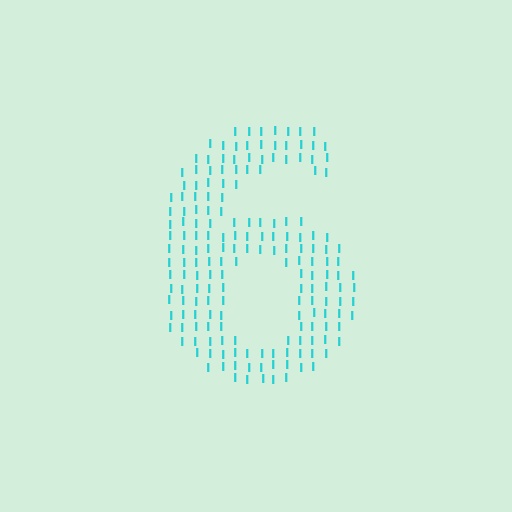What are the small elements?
The small elements are letter I's.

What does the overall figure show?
The overall figure shows the digit 6.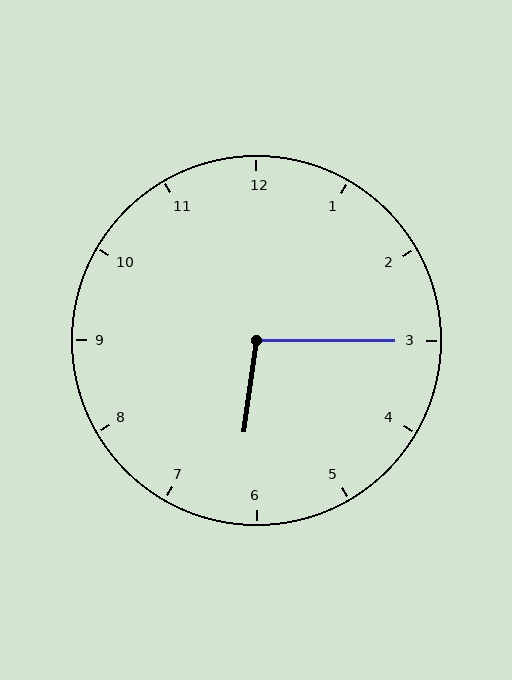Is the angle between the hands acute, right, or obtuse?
It is obtuse.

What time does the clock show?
6:15.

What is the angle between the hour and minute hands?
Approximately 98 degrees.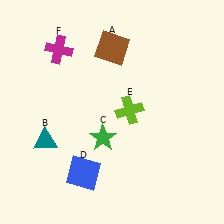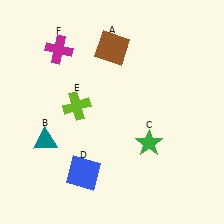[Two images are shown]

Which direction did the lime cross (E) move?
The lime cross (E) moved left.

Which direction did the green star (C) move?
The green star (C) moved right.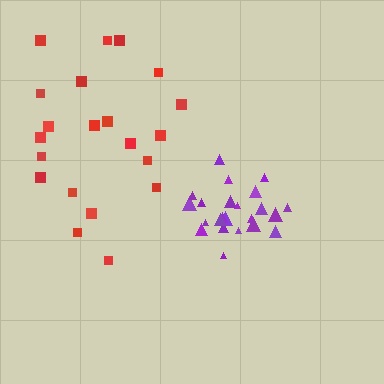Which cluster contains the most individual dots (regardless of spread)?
Purple (23).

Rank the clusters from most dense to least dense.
purple, red.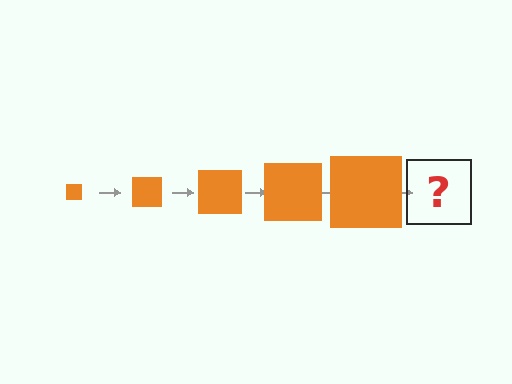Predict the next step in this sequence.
The next step is an orange square, larger than the previous one.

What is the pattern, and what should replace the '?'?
The pattern is that the square gets progressively larger each step. The '?' should be an orange square, larger than the previous one.